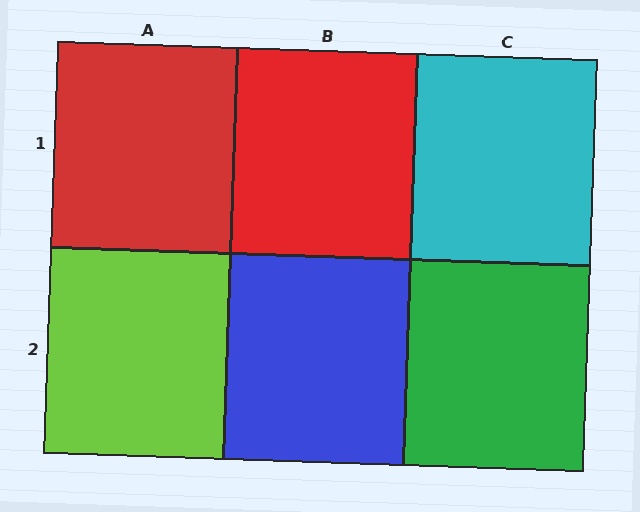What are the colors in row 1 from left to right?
Red, red, cyan.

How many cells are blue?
1 cell is blue.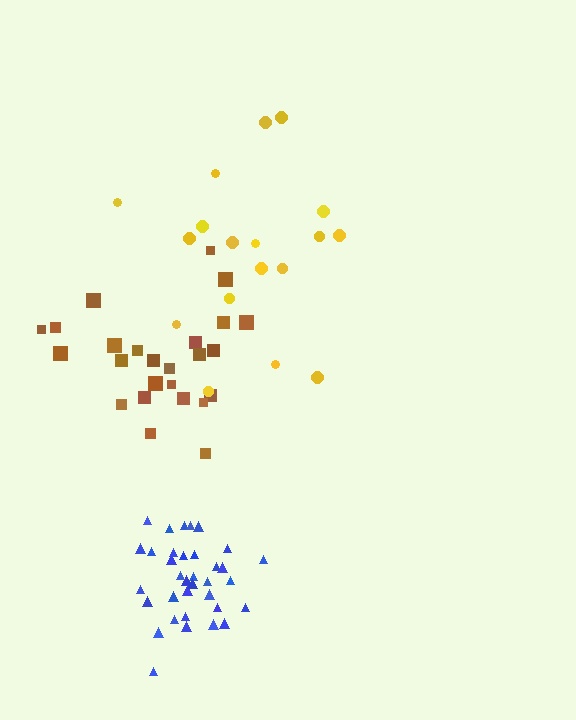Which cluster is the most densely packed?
Blue.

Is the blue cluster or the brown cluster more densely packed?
Blue.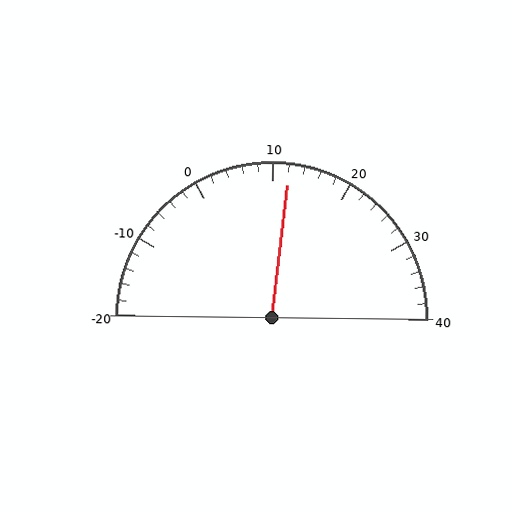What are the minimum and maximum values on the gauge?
The gauge ranges from -20 to 40.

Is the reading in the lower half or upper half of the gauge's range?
The reading is in the upper half of the range (-20 to 40).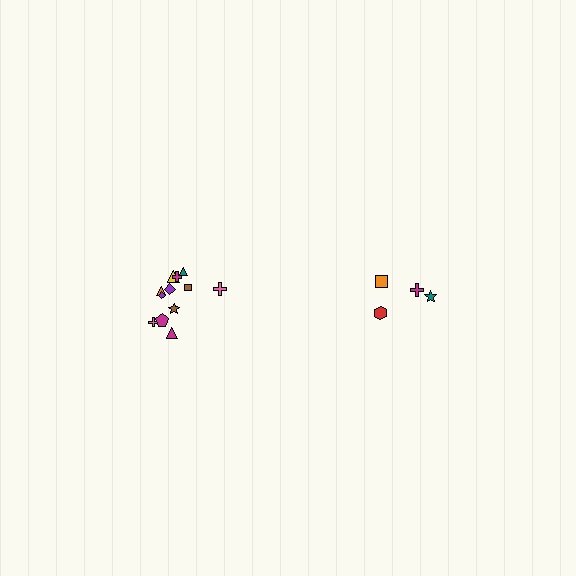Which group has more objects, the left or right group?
The left group.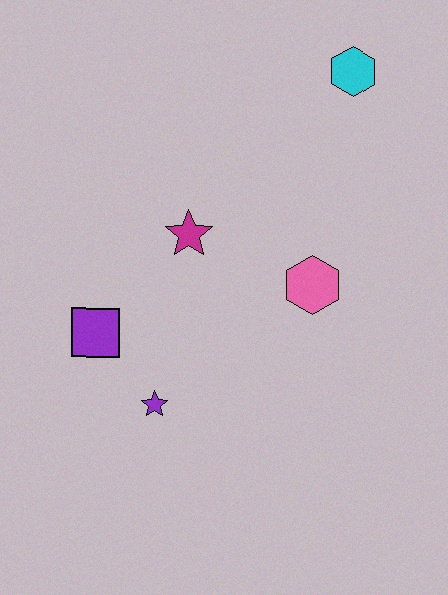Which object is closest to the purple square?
The purple star is closest to the purple square.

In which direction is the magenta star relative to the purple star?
The magenta star is above the purple star.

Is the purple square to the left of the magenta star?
Yes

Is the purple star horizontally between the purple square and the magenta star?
Yes